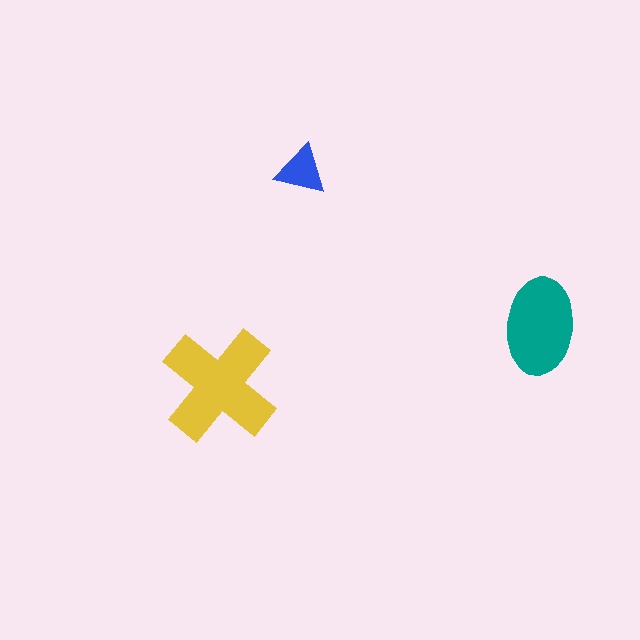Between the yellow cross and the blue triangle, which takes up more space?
The yellow cross.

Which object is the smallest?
The blue triangle.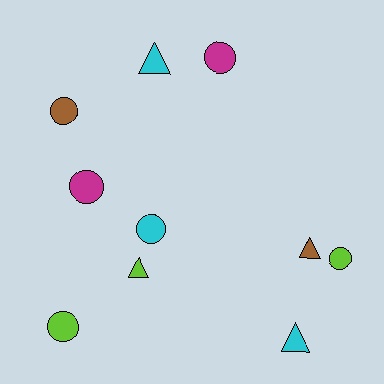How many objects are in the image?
There are 10 objects.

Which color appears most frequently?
Lime, with 3 objects.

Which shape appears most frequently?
Circle, with 6 objects.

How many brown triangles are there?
There is 1 brown triangle.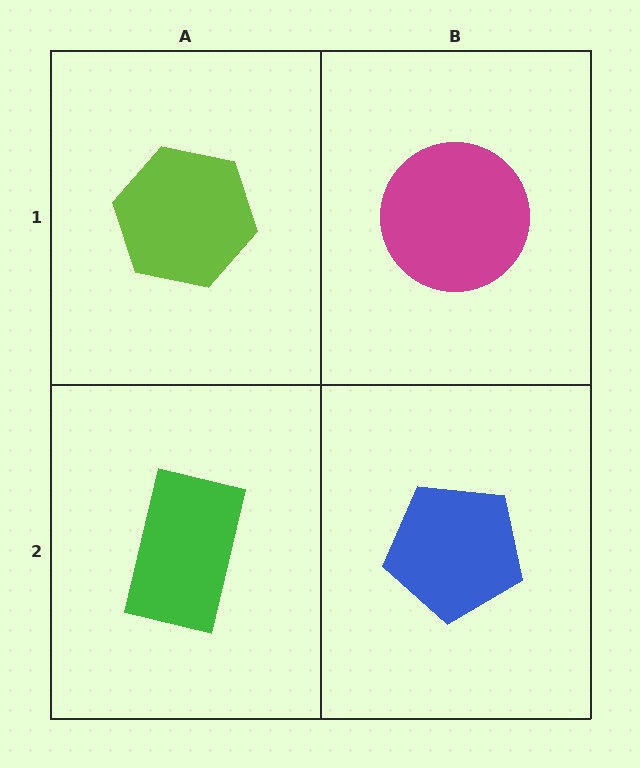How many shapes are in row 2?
2 shapes.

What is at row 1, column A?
A lime hexagon.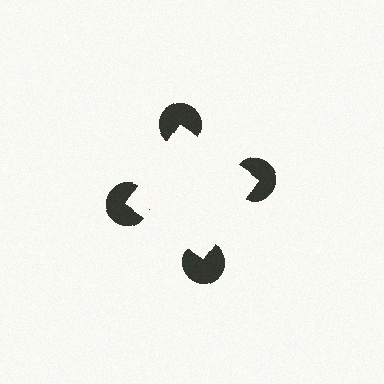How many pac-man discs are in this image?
There are 4 — one at each vertex of the illusory square.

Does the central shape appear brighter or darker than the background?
It typically appears slightly brighter than the background, even though no actual brightness change is drawn.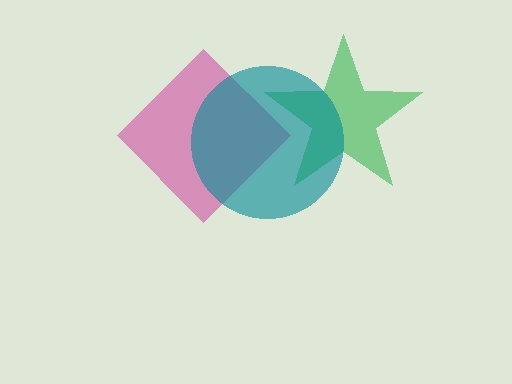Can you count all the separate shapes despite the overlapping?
Yes, there are 3 separate shapes.